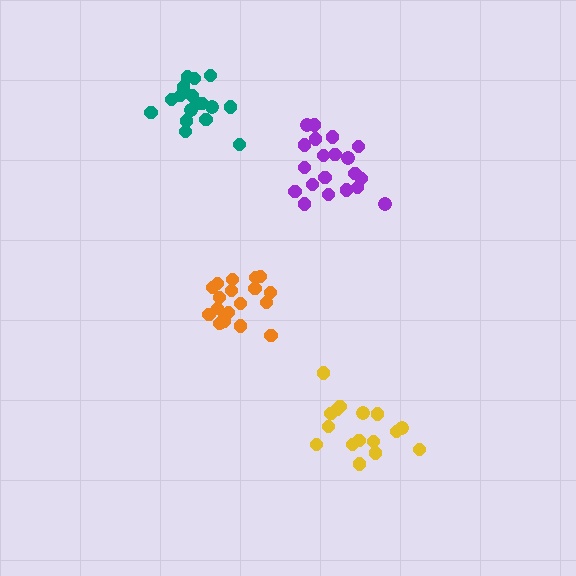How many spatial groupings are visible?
There are 4 spatial groupings.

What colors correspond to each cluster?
The clusters are colored: orange, yellow, purple, teal.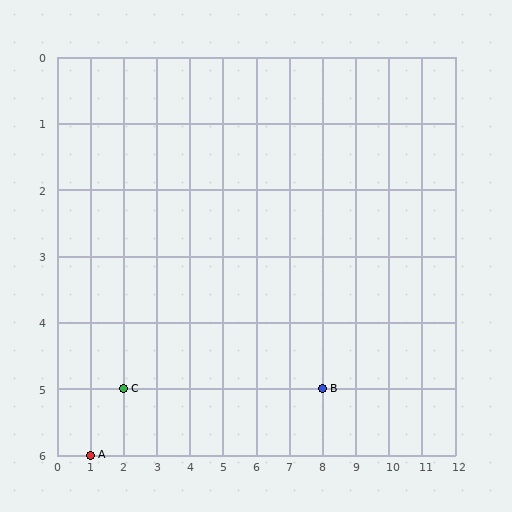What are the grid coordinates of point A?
Point A is at grid coordinates (1, 6).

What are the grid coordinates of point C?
Point C is at grid coordinates (2, 5).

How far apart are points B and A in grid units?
Points B and A are 7 columns and 1 row apart (about 7.1 grid units diagonally).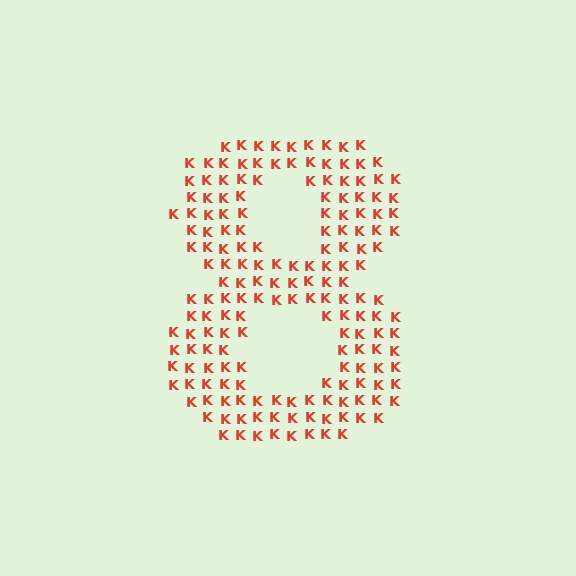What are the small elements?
The small elements are letter K's.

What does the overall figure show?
The overall figure shows the digit 8.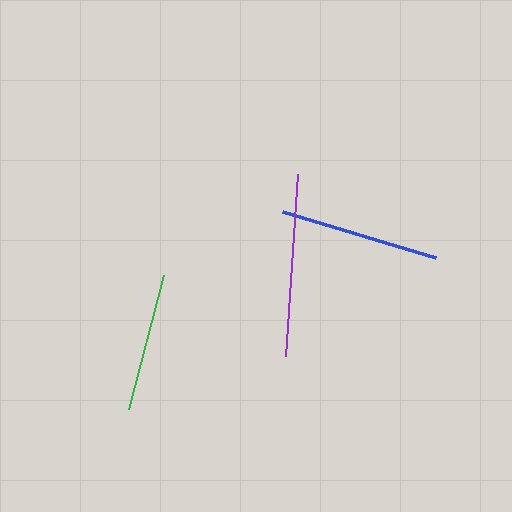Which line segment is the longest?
The purple line is the longest at approximately 183 pixels.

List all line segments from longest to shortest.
From longest to shortest: purple, blue, green.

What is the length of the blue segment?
The blue segment is approximately 160 pixels long.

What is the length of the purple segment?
The purple segment is approximately 183 pixels long.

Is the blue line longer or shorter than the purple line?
The purple line is longer than the blue line.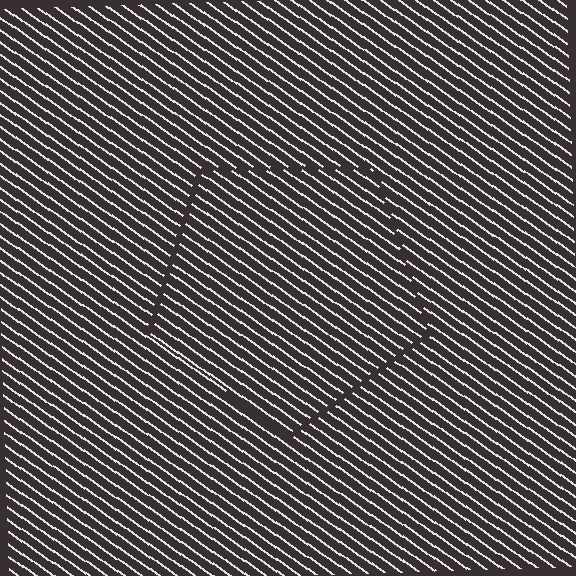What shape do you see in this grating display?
An illusory pentagon. The interior of the shape contains the same grating, shifted by half a period — the contour is defined by the phase discontinuity where line-ends from the inner and outer gratings abut.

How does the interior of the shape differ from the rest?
The interior of the shape contains the same grating, shifted by half a period — the contour is defined by the phase discontinuity where line-ends from the inner and outer gratings abut.